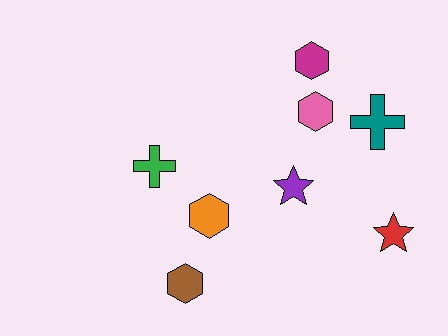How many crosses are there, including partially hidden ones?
There are 2 crosses.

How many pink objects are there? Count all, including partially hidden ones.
There is 1 pink object.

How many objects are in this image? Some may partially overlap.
There are 8 objects.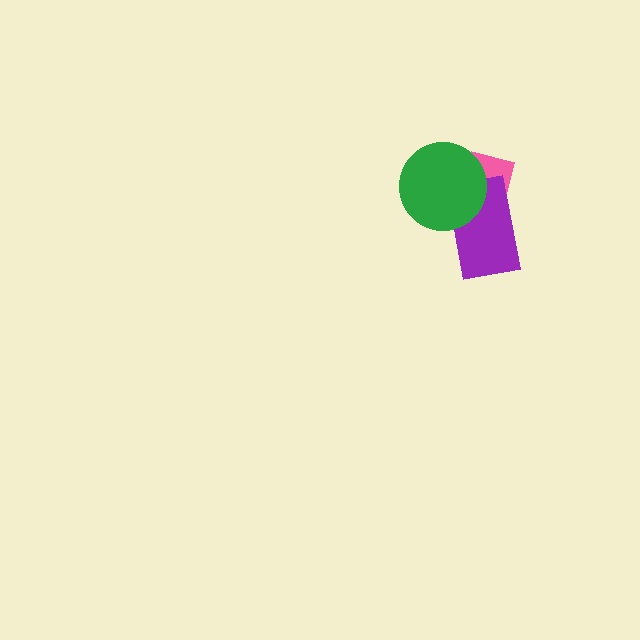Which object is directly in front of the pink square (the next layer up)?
The purple rectangle is directly in front of the pink square.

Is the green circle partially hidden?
No, no other shape covers it.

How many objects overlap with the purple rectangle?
2 objects overlap with the purple rectangle.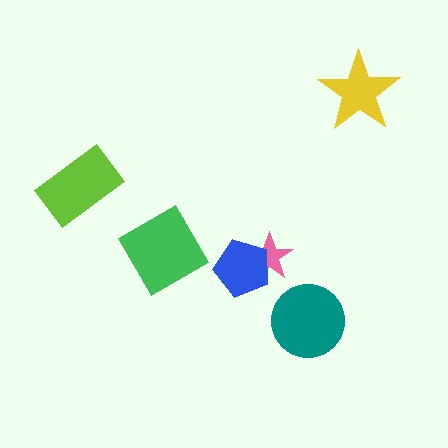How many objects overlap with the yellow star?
0 objects overlap with the yellow star.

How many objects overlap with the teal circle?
0 objects overlap with the teal circle.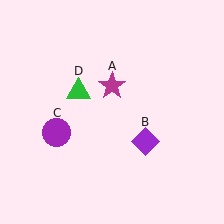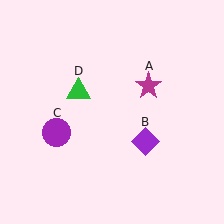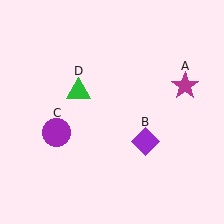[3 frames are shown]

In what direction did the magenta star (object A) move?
The magenta star (object A) moved right.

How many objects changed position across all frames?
1 object changed position: magenta star (object A).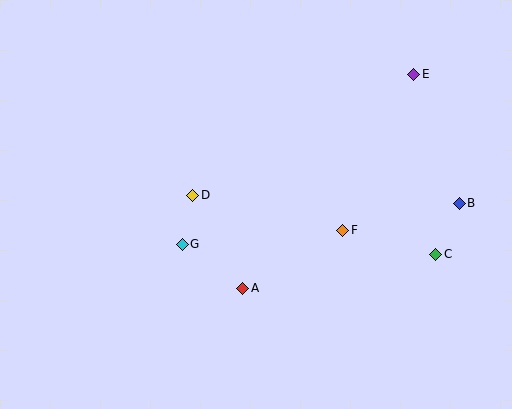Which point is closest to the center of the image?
Point D at (193, 195) is closest to the center.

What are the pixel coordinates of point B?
Point B is at (459, 203).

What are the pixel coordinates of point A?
Point A is at (243, 288).